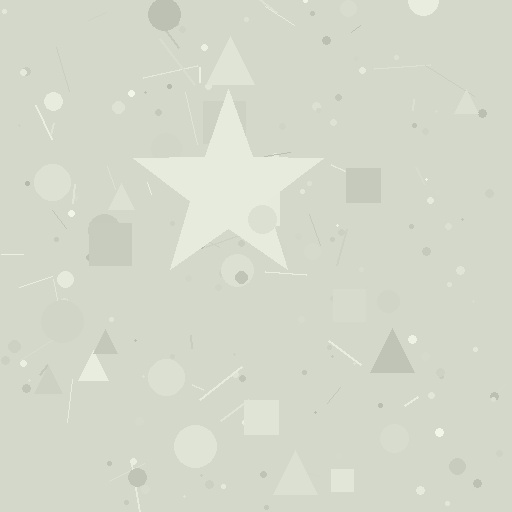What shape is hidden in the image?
A star is hidden in the image.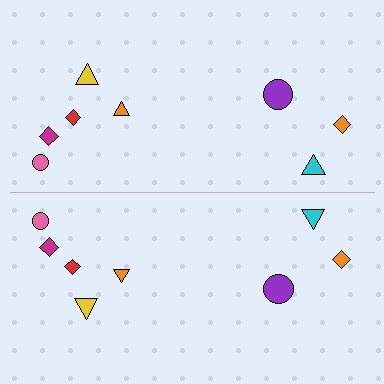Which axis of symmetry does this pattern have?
The pattern has a horizontal axis of symmetry running through the center of the image.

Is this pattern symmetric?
Yes, this pattern has bilateral (reflection) symmetry.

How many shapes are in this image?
There are 16 shapes in this image.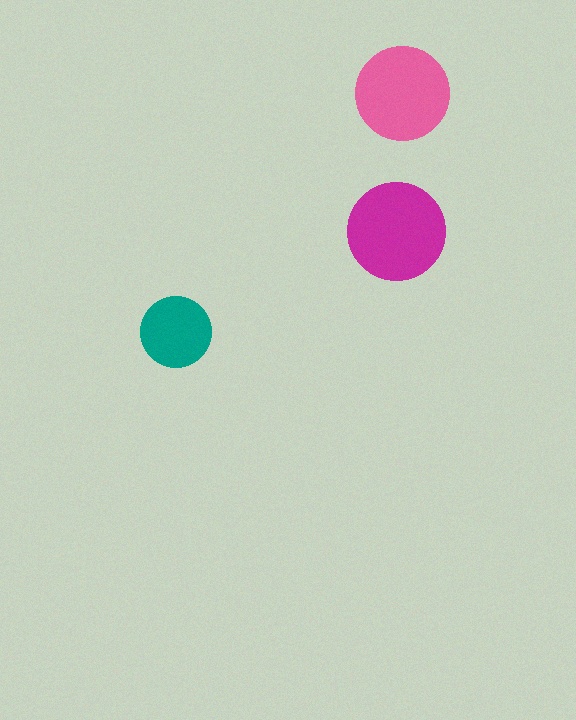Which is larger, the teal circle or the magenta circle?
The magenta one.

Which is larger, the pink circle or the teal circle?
The pink one.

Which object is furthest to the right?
The pink circle is rightmost.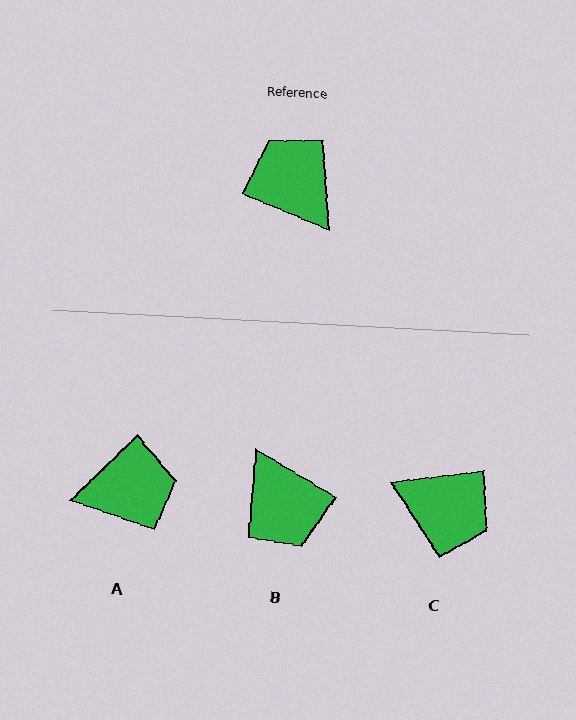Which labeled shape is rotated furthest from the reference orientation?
B, about 172 degrees away.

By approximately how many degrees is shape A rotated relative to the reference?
Approximately 113 degrees clockwise.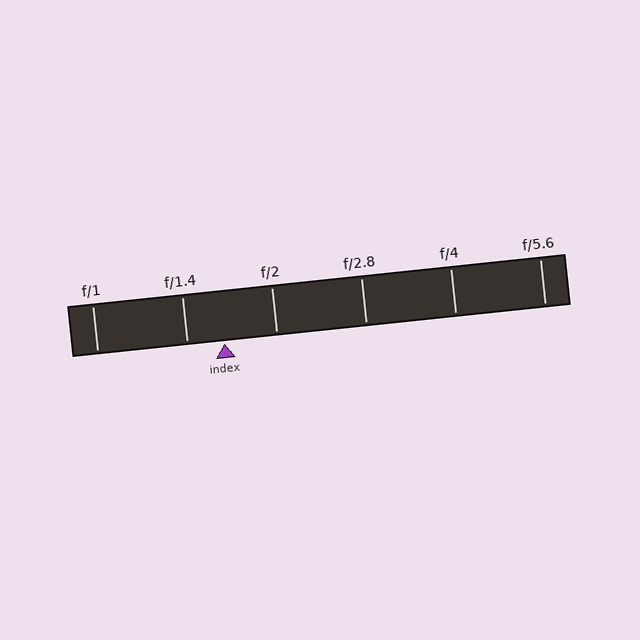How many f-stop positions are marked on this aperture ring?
There are 6 f-stop positions marked.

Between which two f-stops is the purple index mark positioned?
The index mark is between f/1.4 and f/2.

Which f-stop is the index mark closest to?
The index mark is closest to f/1.4.